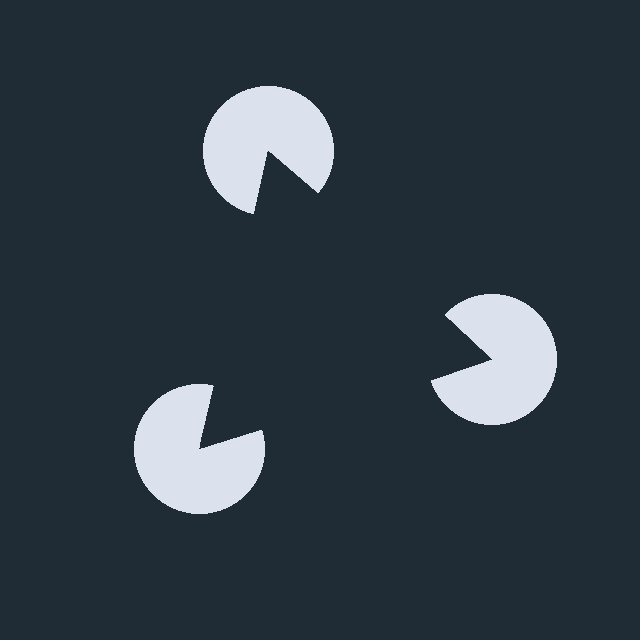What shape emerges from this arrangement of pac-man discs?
An illusory triangle — its edges are inferred from the aligned wedge cuts in the pac-man discs, not physically drawn.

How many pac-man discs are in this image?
There are 3 — one at each vertex of the illusory triangle.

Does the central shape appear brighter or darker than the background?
It typically appears slightly darker than the background, even though no actual brightness change is drawn.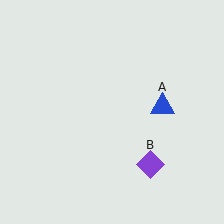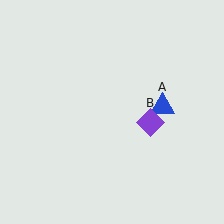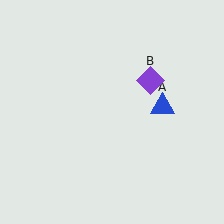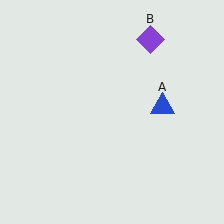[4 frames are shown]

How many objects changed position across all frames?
1 object changed position: purple diamond (object B).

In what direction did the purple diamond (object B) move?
The purple diamond (object B) moved up.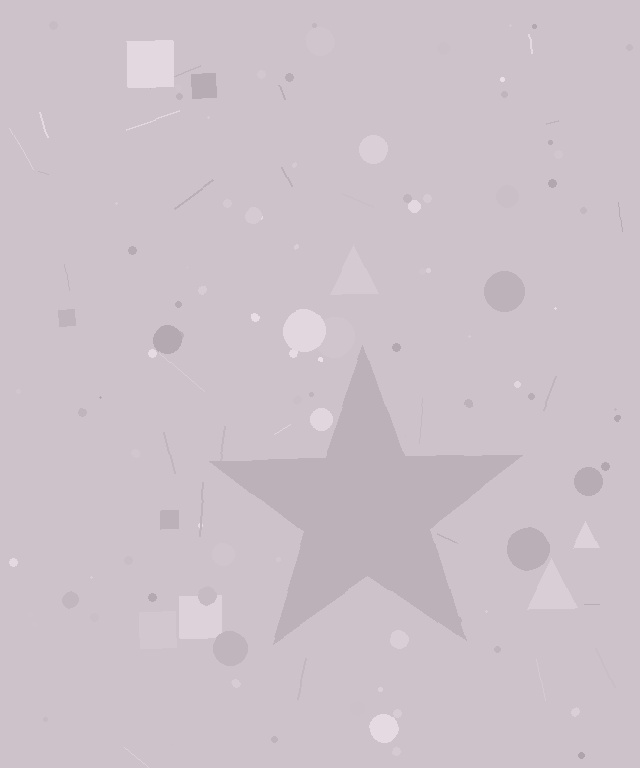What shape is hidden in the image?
A star is hidden in the image.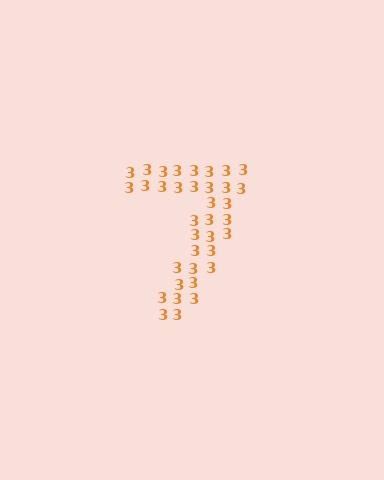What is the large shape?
The large shape is the digit 7.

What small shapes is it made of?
It is made of small digit 3's.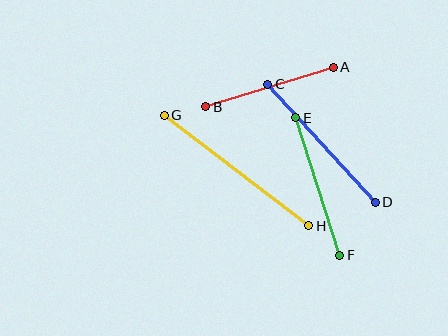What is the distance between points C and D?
The distance is approximately 160 pixels.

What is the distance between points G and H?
The distance is approximately 182 pixels.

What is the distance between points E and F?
The distance is approximately 144 pixels.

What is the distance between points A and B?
The distance is approximately 134 pixels.